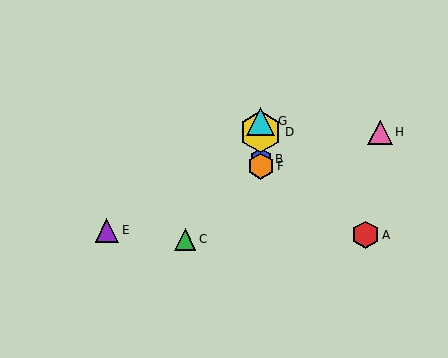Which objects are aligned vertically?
Objects B, D, F, G are aligned vertically.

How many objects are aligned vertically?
4 objects (B, D, F, G) are aligned vertically.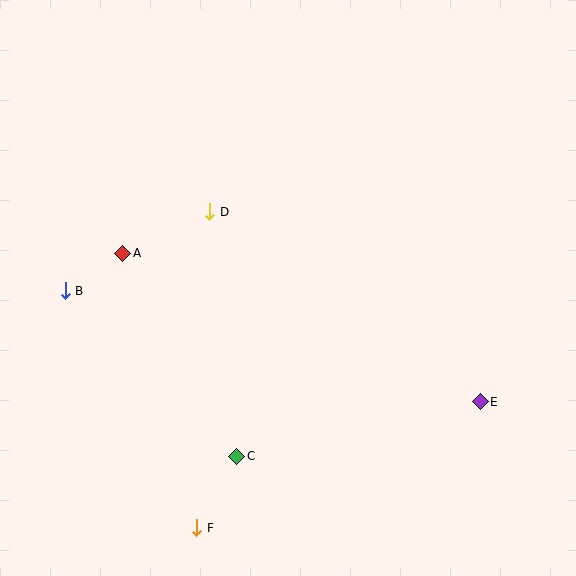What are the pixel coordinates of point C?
Point C is at (237, 456).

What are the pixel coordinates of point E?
Point E is at (480, 402).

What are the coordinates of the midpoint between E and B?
The midpoint between E and B is at (273, 346).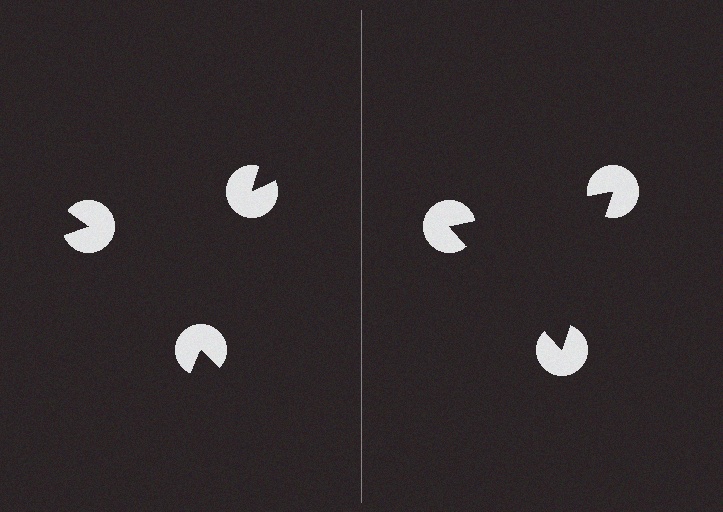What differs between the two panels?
The pac-man discs are positioned identically on both sides; only the wedge orientations differ. On the right they align to a triangle; on the left they are misaligned.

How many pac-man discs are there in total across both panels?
6 — 3 on each side.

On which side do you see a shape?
An illusory triangle appears on the right side. On the left side the wedge cuts are rotated, so no coherent shape forms.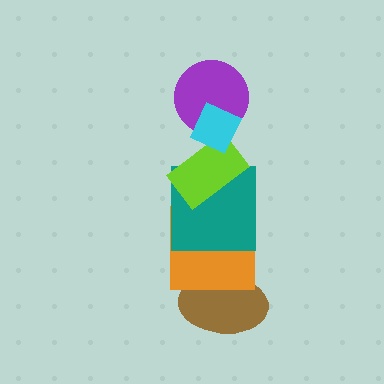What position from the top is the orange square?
The orange square is 5th from the top.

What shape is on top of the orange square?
The teal square is on top of the orange square.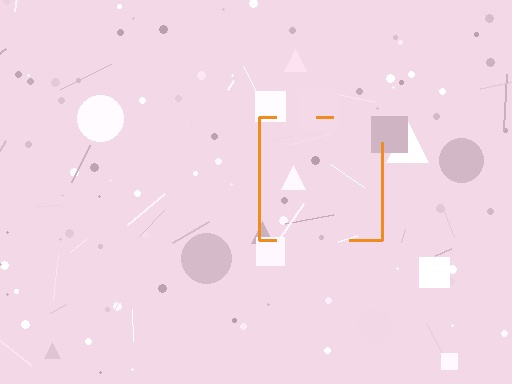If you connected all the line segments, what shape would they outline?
They would outline a square.